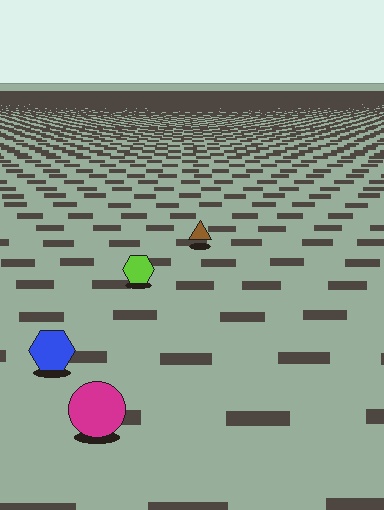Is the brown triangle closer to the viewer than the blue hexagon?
No. The blue hexagon is closer — you can tell from the texture gradient: the ground texture is coarser near it.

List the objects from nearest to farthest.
From nearest to farthest: the magenta circle, the blue hexagon, the lime hexagon, the brown triangle.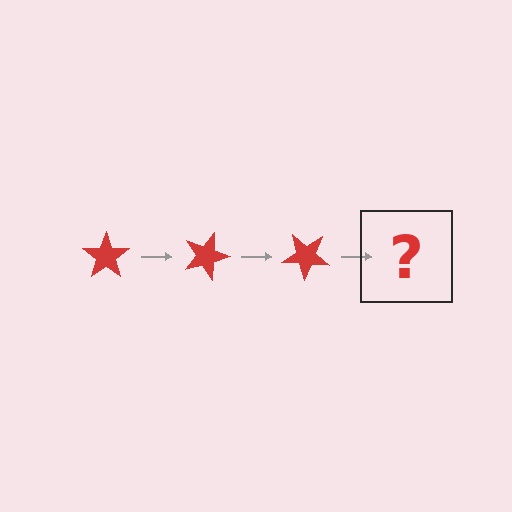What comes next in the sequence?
The next element should be a red star rotated 60 degrees.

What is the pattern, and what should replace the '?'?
The pattern is that the star rotates 20 degrees each step. The '?' should be a red star rotated 60 degrees.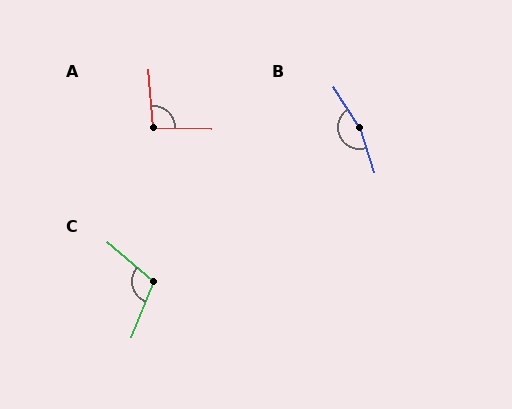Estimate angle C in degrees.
Approximately 109 degrees.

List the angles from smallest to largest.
A (95°), C (109°), B (165°).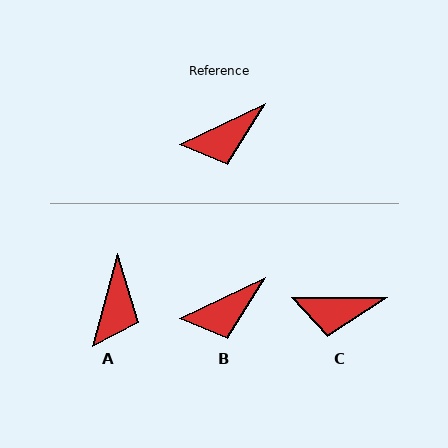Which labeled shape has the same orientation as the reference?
B.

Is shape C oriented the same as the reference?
No, it is off by about 25 degrees.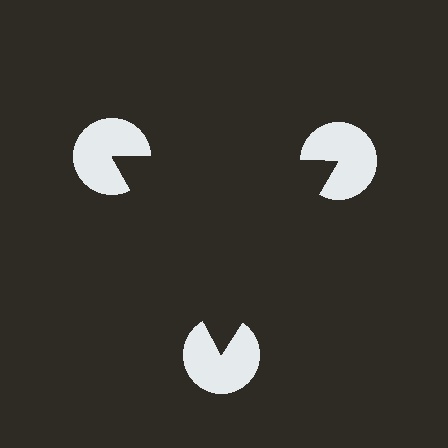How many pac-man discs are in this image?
There are 3 — one at each vertex of the illusory triangle.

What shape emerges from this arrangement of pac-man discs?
An illusory triangle — its edges are inferred from the aligned wedge cuts in the pac-man discs, not physically drawn.